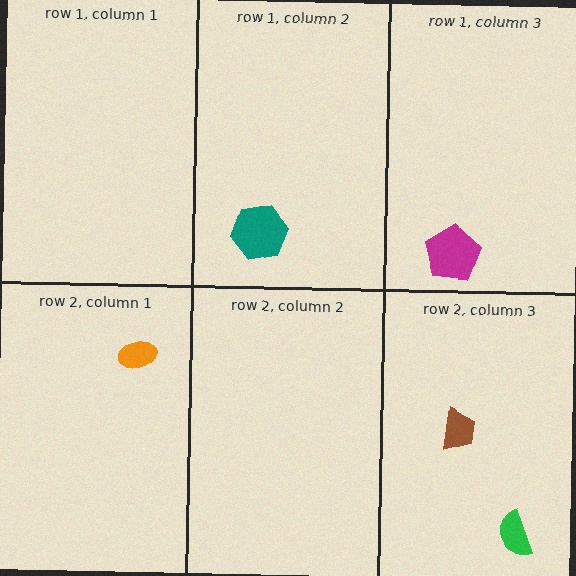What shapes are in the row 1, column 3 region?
The magenta pentagon.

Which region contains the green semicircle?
The row 2, column 3 region.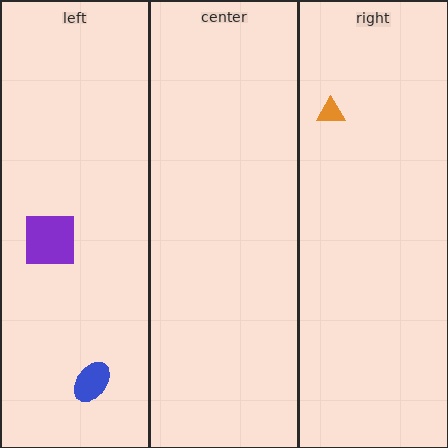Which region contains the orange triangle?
The right region.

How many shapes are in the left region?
2.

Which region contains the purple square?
The left region.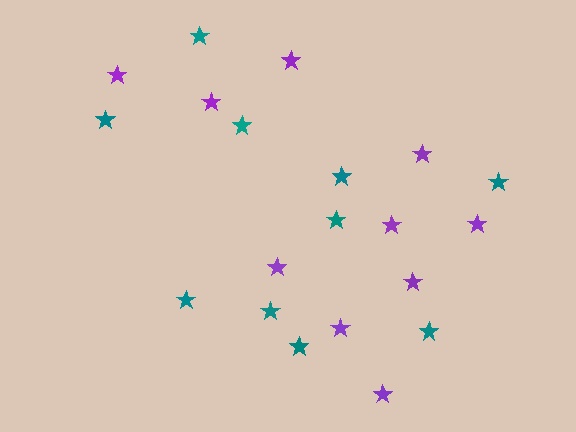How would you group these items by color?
There are 2 groups: one group of teal stars (10) and one group of purple stars (10).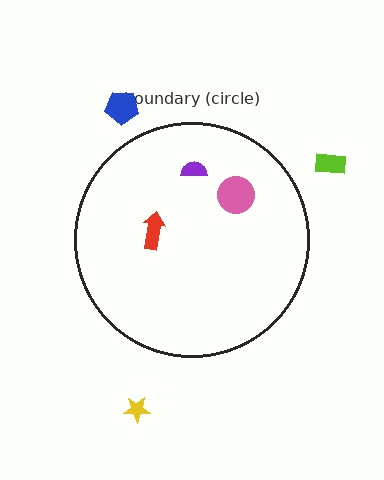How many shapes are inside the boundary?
3 inside, 3 outside.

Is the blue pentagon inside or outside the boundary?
Outside.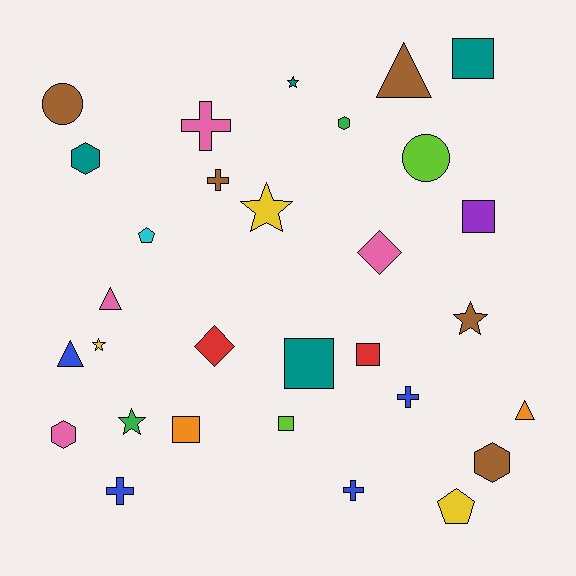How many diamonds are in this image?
There are 2 diamonds.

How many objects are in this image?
There are 30 objects.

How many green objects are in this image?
There are 2 green objects.